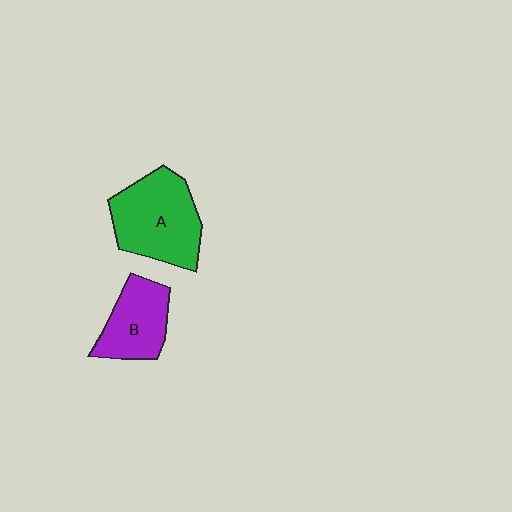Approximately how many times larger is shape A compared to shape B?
Approximately 1.5 times.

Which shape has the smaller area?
Shape B (purple).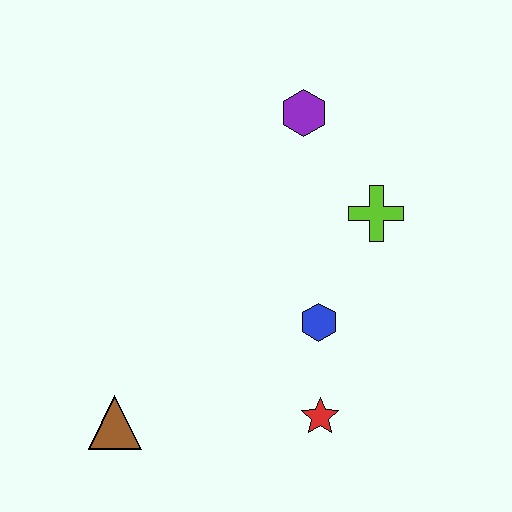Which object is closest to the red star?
The blue hexagon is closest to the red star.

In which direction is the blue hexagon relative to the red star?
The blue hexagon is above the red star.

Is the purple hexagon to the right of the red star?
No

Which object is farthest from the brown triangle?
The purple hexagon is farthest from the brown triangle.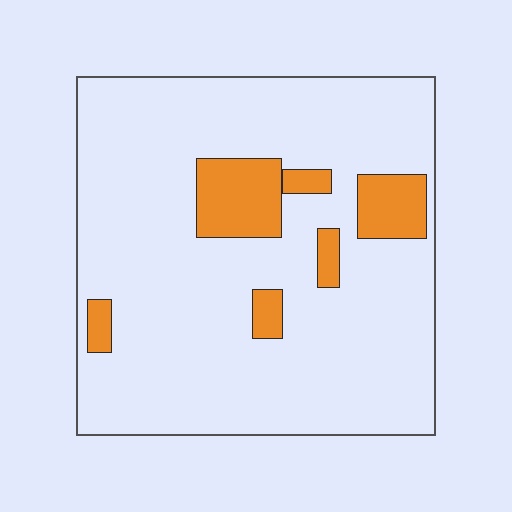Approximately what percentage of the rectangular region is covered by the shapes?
Approximately 15%.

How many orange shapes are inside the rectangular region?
6.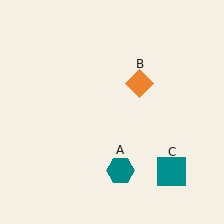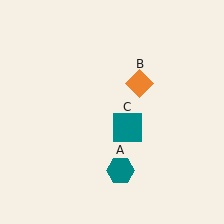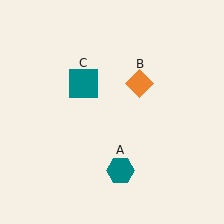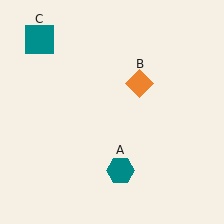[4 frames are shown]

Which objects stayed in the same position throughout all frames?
Teal hexagon (object A) and orange diamond (object B) remained stationary.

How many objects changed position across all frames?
1 object changed position: teal square (object C).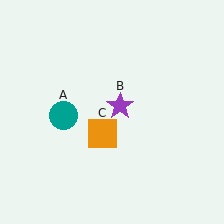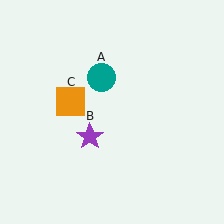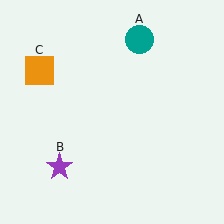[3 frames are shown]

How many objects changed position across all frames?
3 objects changed position: teal circle (object A), purple star (object B), orange square (object C).